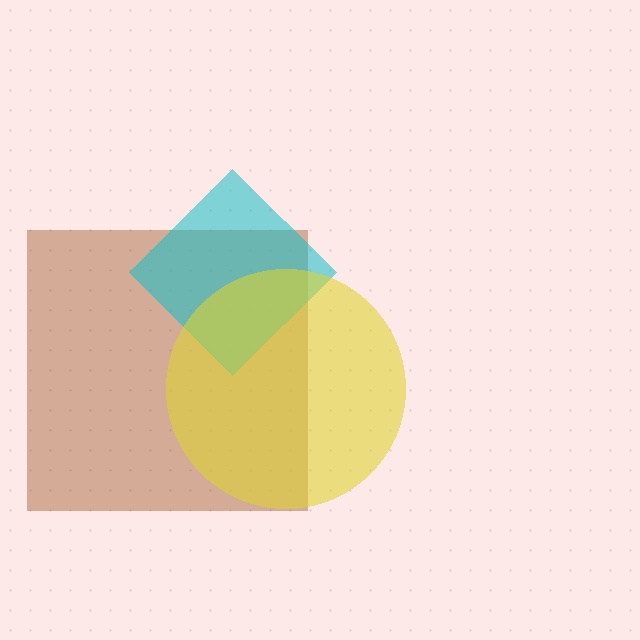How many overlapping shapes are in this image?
There are 3 overlapping shapes in the image.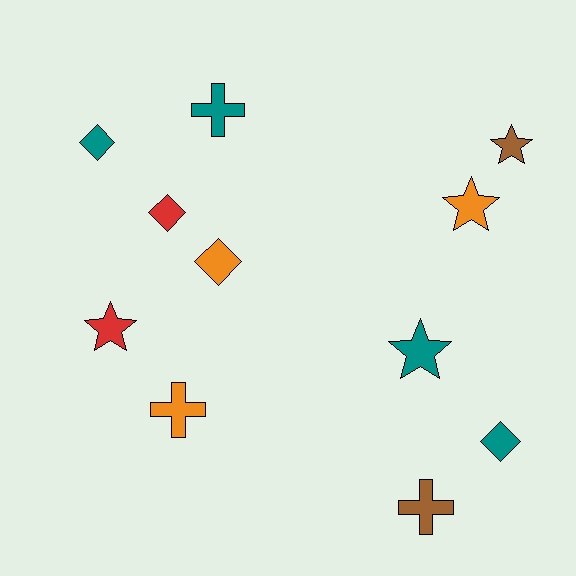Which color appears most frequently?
Teal, with 4 objects.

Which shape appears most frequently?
Star, with 4 objects.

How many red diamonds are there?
There is 1 red diamond.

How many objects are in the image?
There are 11 objects.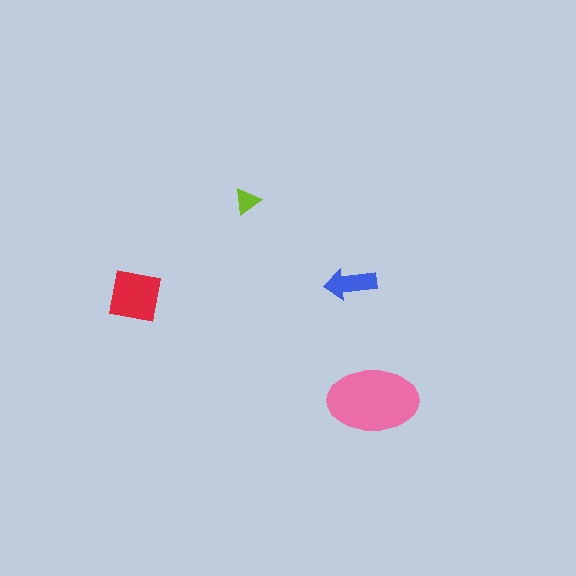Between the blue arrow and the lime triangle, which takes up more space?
The blue arrow.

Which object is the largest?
The pink ellipse.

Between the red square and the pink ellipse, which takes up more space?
The pink ellipse.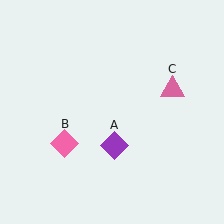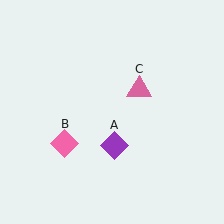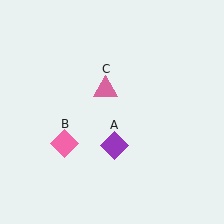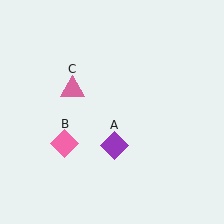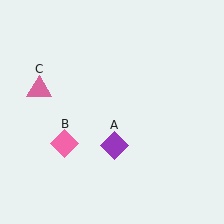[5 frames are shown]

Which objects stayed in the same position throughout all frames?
Purple diamond (object A) and pink diamond (object B) remained stationary.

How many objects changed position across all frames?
1 object changed position: pink triangle (object C).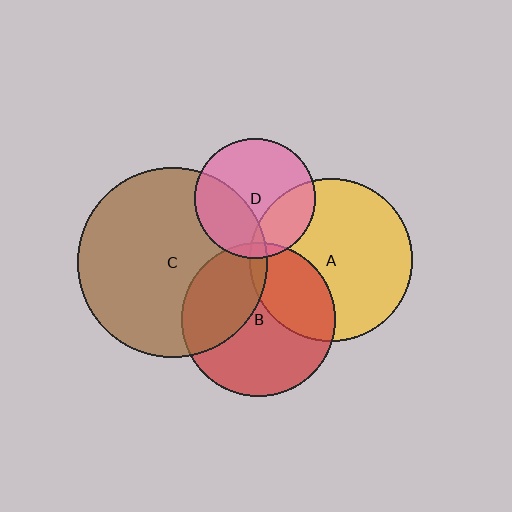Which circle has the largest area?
Circle C (brown).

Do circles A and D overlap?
Yes.